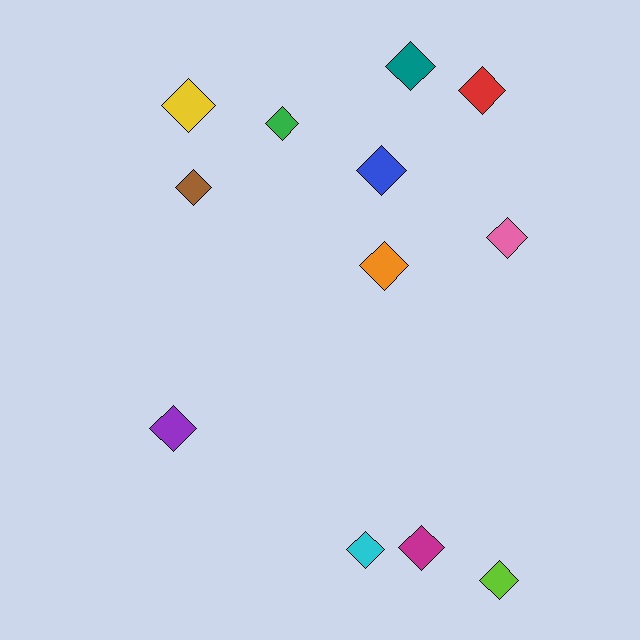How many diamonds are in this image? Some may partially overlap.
There are 12 diamonds.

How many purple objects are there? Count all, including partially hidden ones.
There is 1 purple object.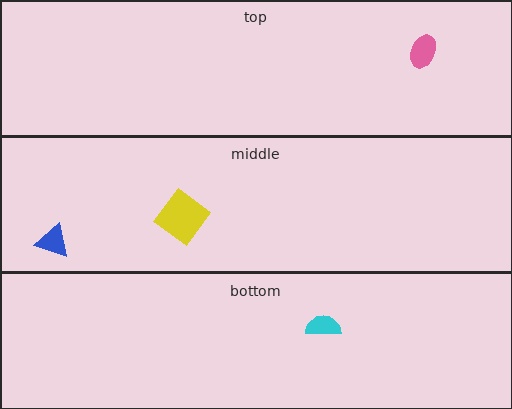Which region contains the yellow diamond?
The middle region.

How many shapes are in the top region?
1.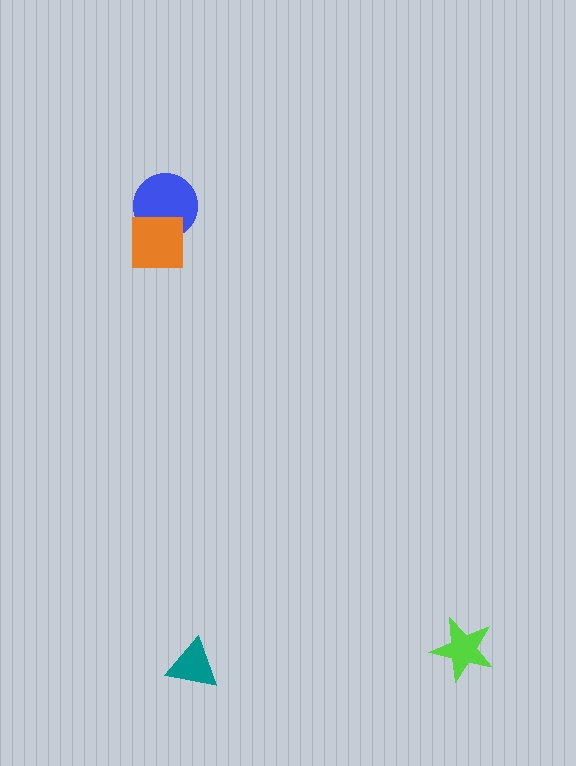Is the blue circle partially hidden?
Yes, it is partially covered by another shape.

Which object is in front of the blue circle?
The orange square is in front of the blue circle.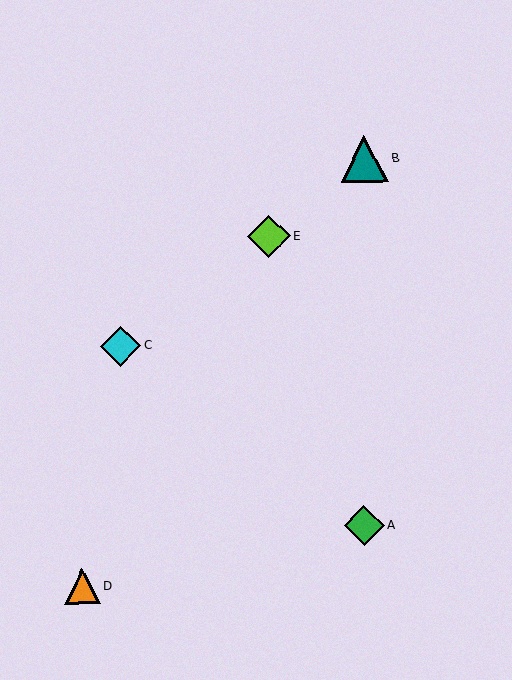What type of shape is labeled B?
Shape B is a teal triangle.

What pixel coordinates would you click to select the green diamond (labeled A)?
Click at (364, 525) to select the green diamond A.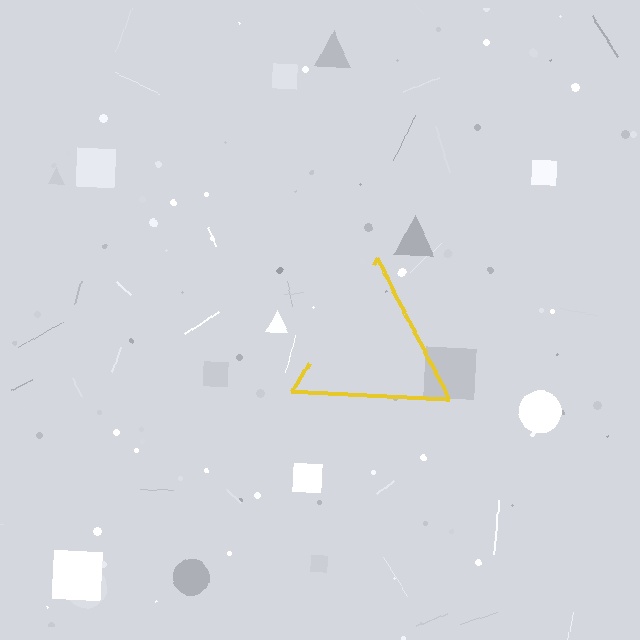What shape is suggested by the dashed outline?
The dashed outline suggests a triangle.